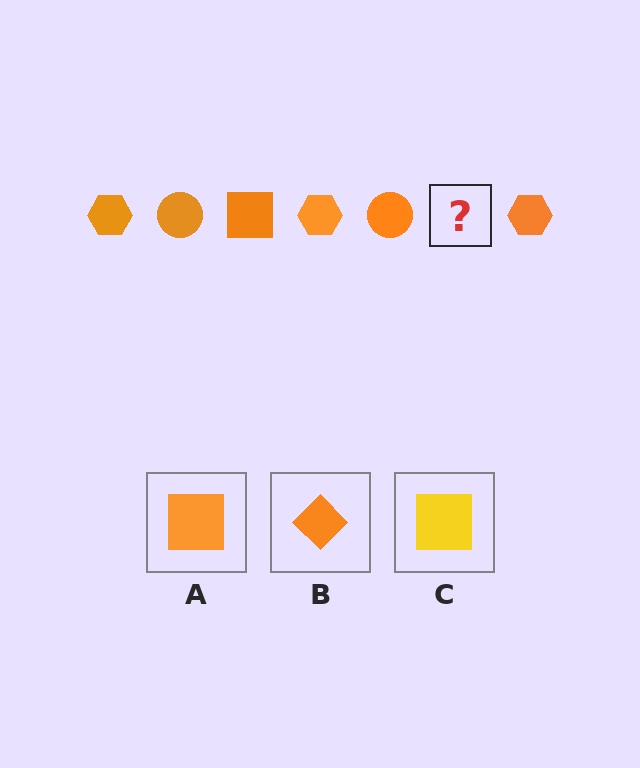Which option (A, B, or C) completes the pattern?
A.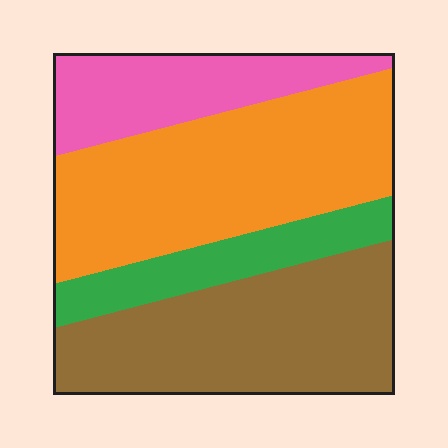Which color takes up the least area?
Green, at roughly 15%.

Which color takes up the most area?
Orange, at roughly 35%.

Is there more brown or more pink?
Brown.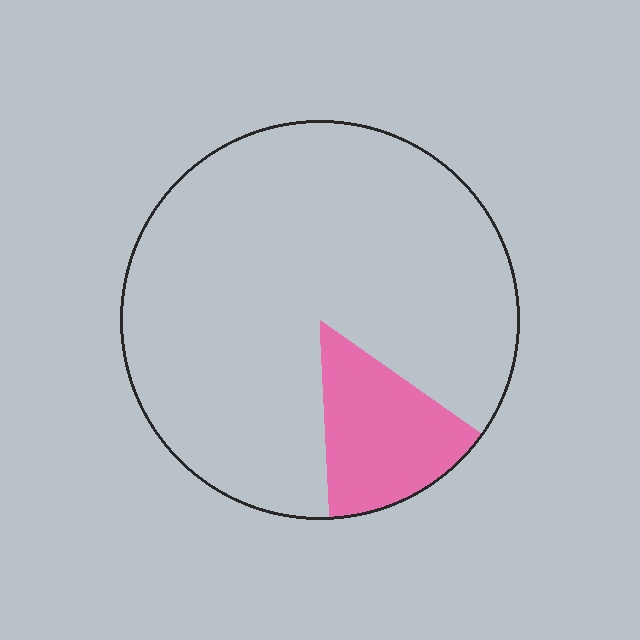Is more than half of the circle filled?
No.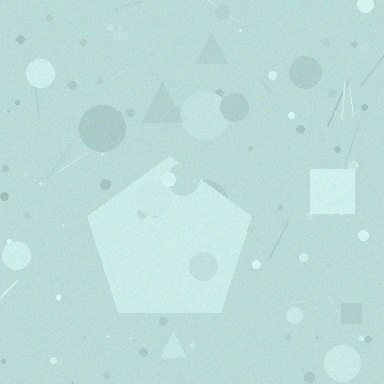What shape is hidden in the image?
A pentagon is hidden in the image.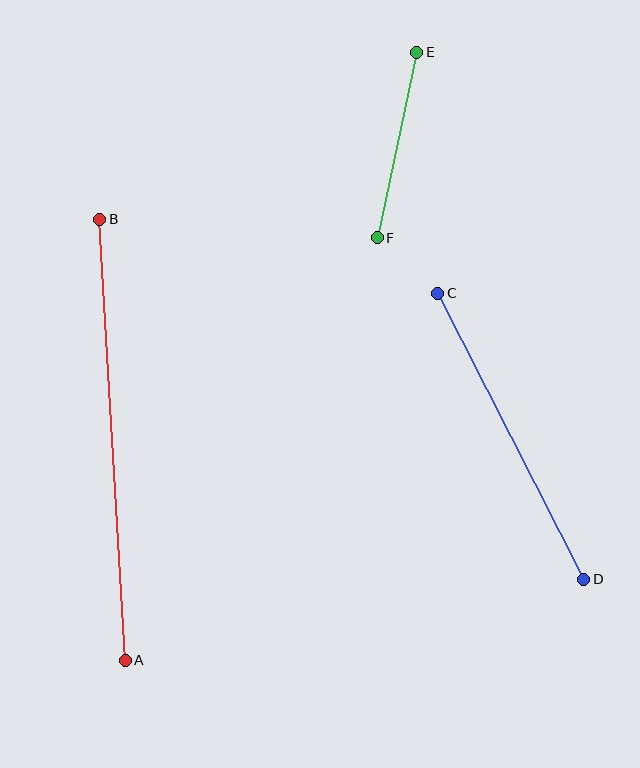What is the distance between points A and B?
The distance is approximately 442 pixels.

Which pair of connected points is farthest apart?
Points A and B are farthest apart.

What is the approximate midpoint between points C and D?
The midpoint is at approximately (511, 436) pixels.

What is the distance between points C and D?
The distance is approximately 321 pixels.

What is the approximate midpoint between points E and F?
The midpoint is at approximately (397, 145) pixels.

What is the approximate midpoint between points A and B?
The midpoint is at approximately (112, 440) pixels.